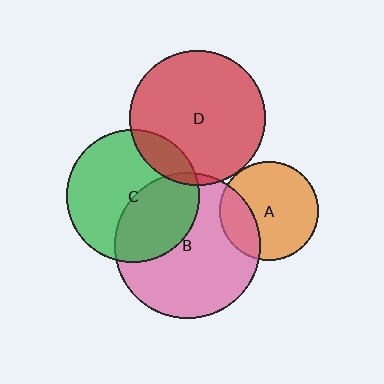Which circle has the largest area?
Circle B (pink).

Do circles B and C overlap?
Yes.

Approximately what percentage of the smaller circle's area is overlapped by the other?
Approximately 40%.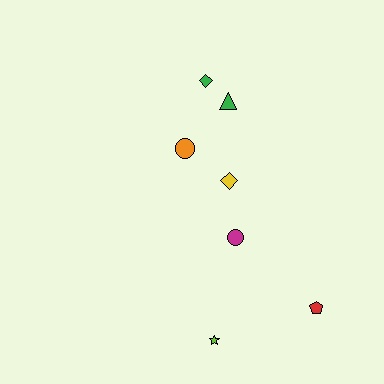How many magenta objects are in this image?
There is 1 magenta object.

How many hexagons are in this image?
There are no hexagons.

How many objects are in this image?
There are 7 objects.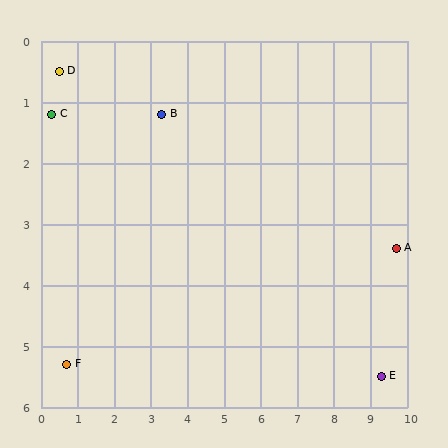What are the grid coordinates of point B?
Point B is at approximately (3.3, 1.2).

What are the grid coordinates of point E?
Point E is at approximately (9.3, 5.5).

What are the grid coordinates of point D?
Point D is at approximately (0.5, 0.5).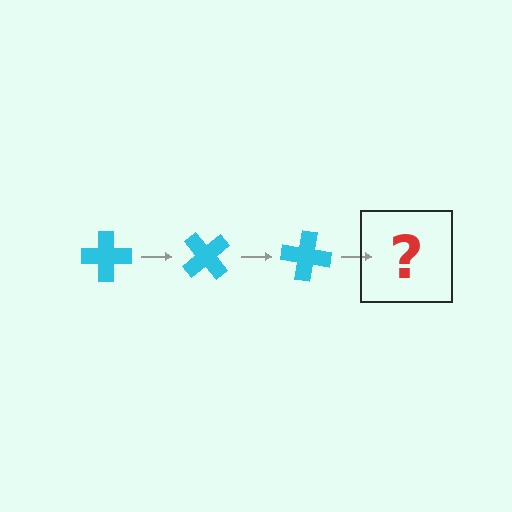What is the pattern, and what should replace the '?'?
The pattern is that the cross rotates 50 degrees each step. The '?' should be a cyan cross rotated 150 degrees.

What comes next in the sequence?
The next element should be a cyan cross rotated 150 degrees.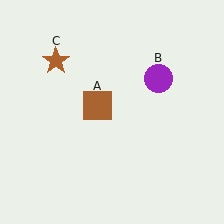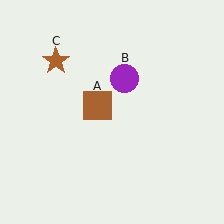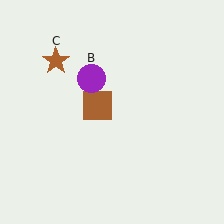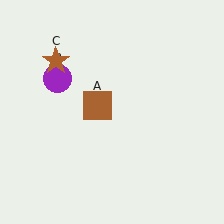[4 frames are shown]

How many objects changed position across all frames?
1 object changed position: purple circle (object B).